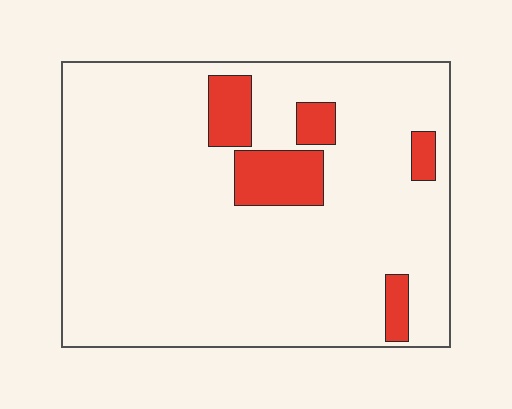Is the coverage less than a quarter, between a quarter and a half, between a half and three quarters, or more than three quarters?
Less than a quarter.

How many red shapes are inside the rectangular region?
5.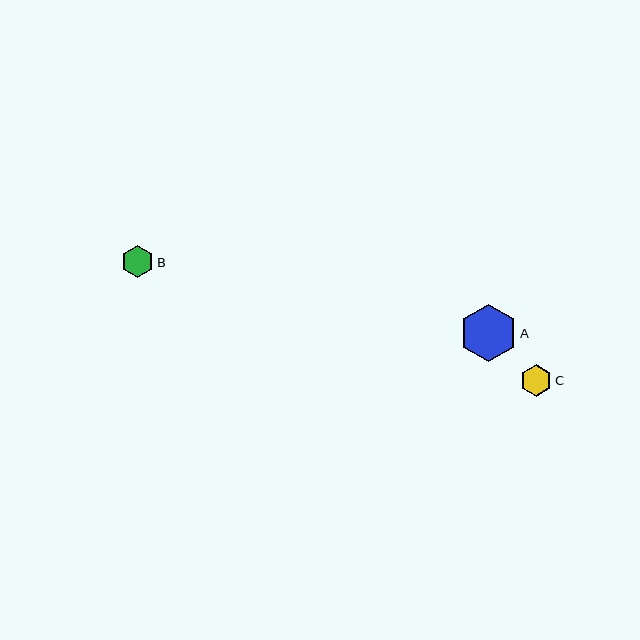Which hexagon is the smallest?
Hexagon C is the smallest with a size of approximately 31 pixels.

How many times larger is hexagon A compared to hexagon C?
Hexagon A is approximately 1.8 times the size of hexagon C.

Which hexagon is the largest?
Hexagon A is the largest with a size of approximately 58 pixels.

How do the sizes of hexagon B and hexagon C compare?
Hexagon B and hexagon C are approximately the same size.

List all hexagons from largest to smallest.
From largest to smallest: A, B, C.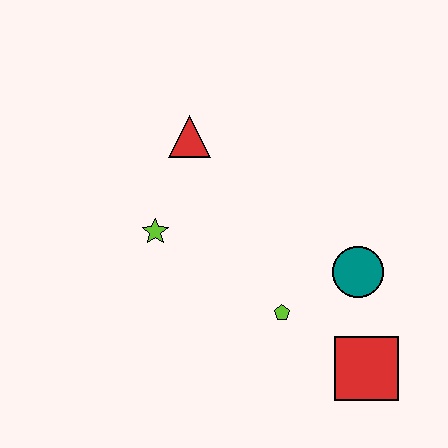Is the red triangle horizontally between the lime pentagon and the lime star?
Yes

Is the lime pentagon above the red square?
Yes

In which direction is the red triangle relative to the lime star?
The red triangle is above the lime star.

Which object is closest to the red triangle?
The lime star is closest to the red triangle.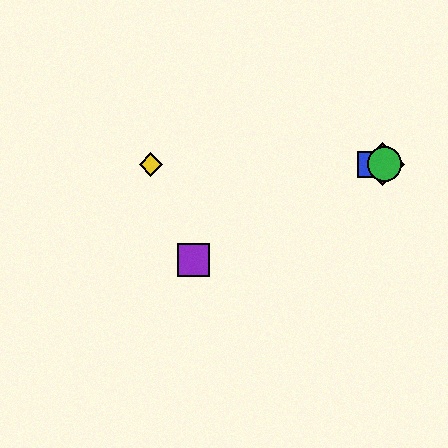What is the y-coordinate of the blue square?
The blue square is at y≈164.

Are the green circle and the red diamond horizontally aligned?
Yes, both are at y≈164.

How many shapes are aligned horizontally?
4 shapes (the red diamond, the blue square, the green circle, the yellow diamond) are aligned horizontally.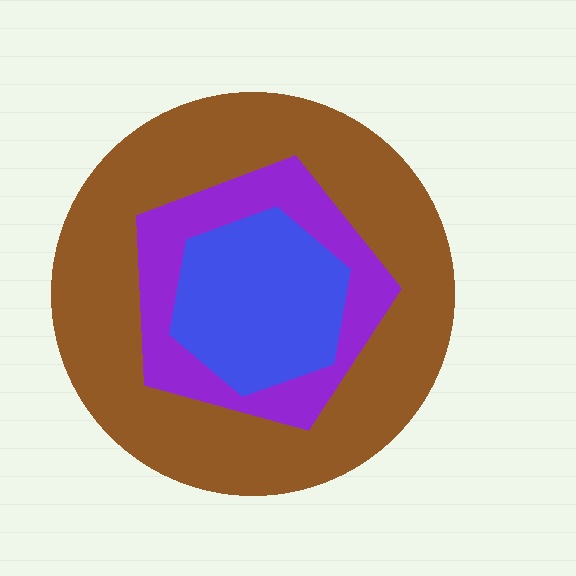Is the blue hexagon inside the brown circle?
Yes.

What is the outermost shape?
The brown circle.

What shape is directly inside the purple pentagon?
The blue hexagon.